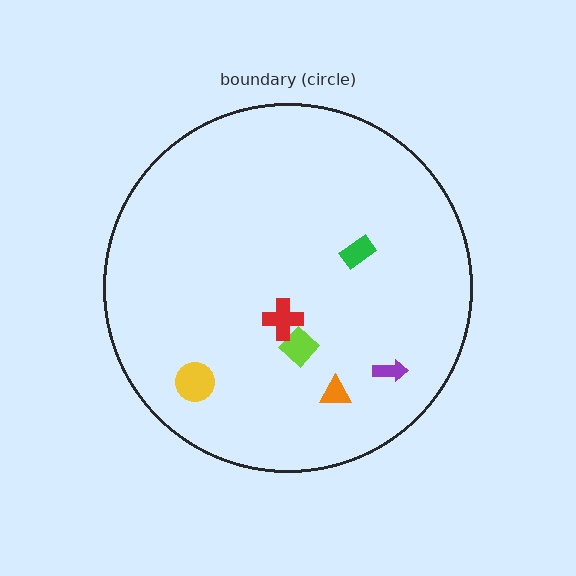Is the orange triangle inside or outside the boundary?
Inside.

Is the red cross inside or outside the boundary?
Inside.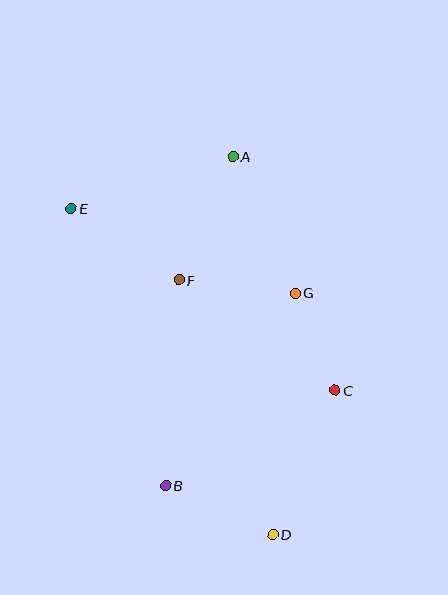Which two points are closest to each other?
Points C and G are closest to each other.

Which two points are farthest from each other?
Points D and E are farthest from each other.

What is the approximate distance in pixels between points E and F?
The distance between E and F is approximately 129 pixels.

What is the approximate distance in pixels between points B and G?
The distance between B and G is approximately 232 pixels.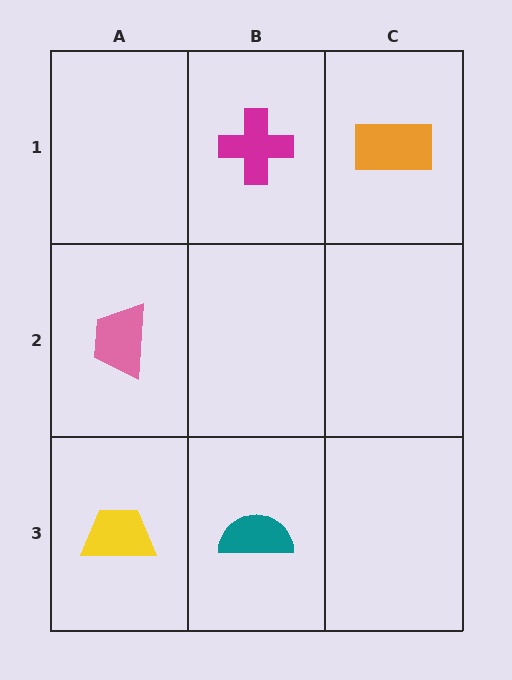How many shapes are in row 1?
2 shapes.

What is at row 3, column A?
A yellow trapezoid.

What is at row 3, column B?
A teal semicircle.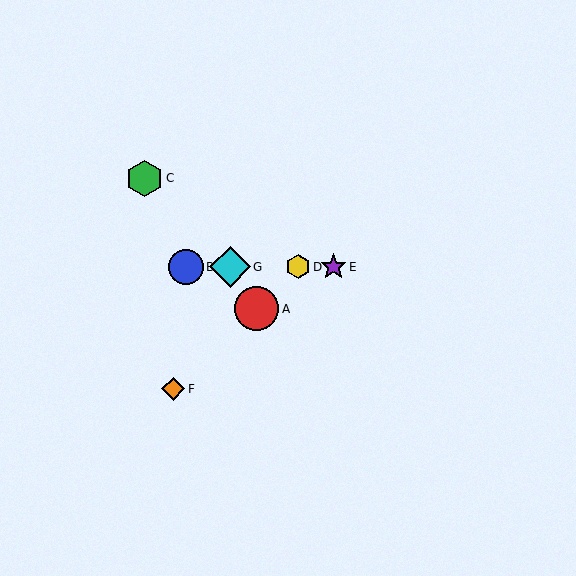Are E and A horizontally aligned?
No, E is at y≈267 and A is at y≈309.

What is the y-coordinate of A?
Object A is at y≈309.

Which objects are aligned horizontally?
Objects B, D, E, G are aligned horizontally.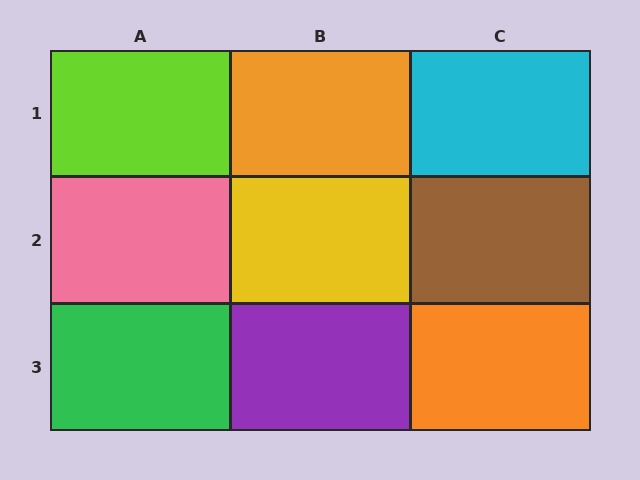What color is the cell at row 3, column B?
Purple.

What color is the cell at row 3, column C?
Orange.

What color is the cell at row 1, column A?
Lime.